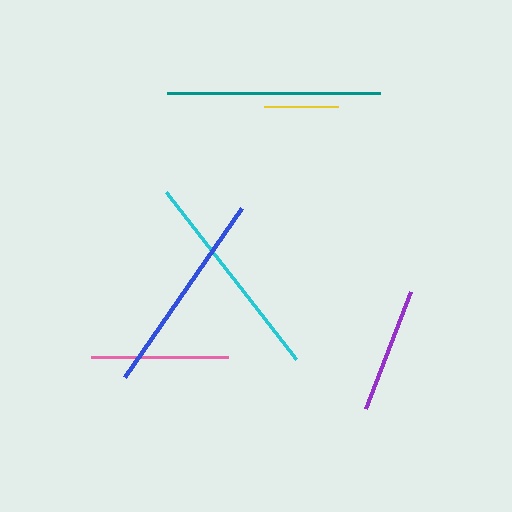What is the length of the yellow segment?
The yellow segment is approximately 74 pixels long.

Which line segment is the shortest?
The yellow line is the shortest at approximately 74 pixels.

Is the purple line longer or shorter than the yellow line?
The purple line is longer than the yellow line.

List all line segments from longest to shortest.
From longest to shortest: teal, cyan, blue, pink, purple, yellow.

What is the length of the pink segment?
The pink segment is approximately 137 pixels long.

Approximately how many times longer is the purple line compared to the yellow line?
The purple line is approximately 1.7 times the length of the yellow line.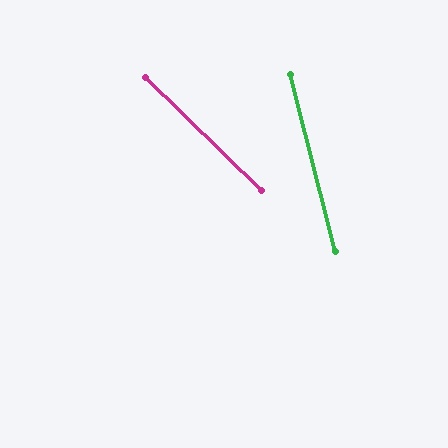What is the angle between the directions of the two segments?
Approximately 31 degrees.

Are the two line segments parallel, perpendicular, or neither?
Neither parallel nor perpendicular — they differ by about 31°.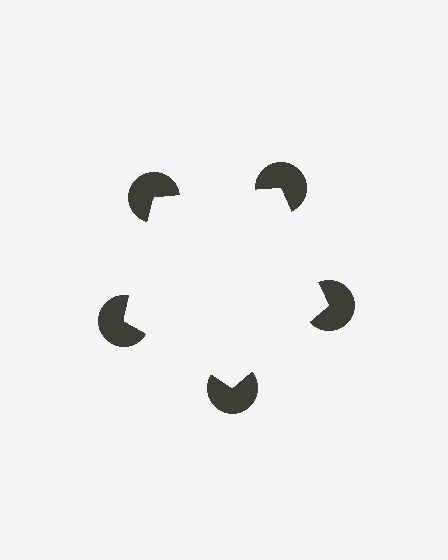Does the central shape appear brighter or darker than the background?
It typically appears slightly brighter than the background, even though no actual brightness change is drawn.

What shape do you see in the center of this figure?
An illusory pentagon — its edges are inferred from the aligned wedge cuts in the pac-man discs, not physically drawn.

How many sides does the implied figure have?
5 sides.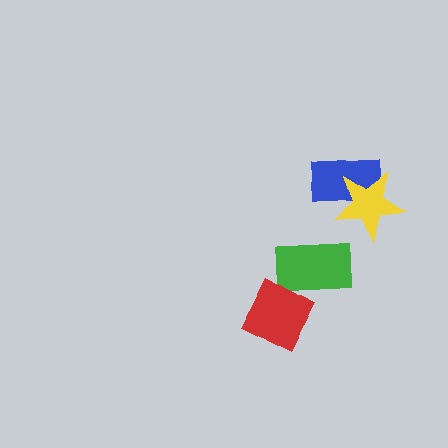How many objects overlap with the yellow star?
1 object overlaps with the yellow star.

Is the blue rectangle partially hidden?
Yes, it is partially covered by another shape.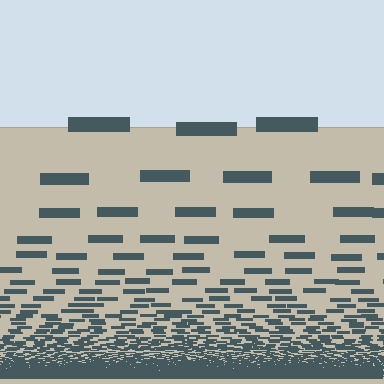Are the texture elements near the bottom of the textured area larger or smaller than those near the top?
Smaller. The gradient is inverted — elements near the bottom are smaller and denser.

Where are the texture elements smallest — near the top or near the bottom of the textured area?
Near the bottom.